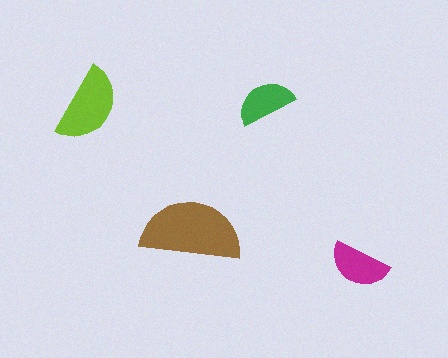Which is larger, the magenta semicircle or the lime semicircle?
The lime one.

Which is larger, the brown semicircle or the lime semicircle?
The brown one.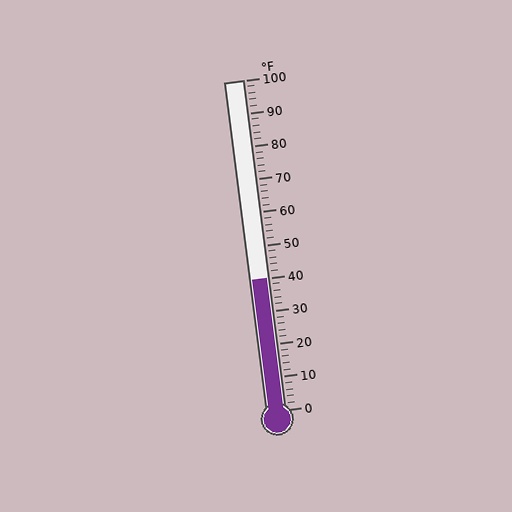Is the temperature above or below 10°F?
The temperature is above 10°F.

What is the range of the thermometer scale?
The thermometer scale ranges from 0°F to 100°F.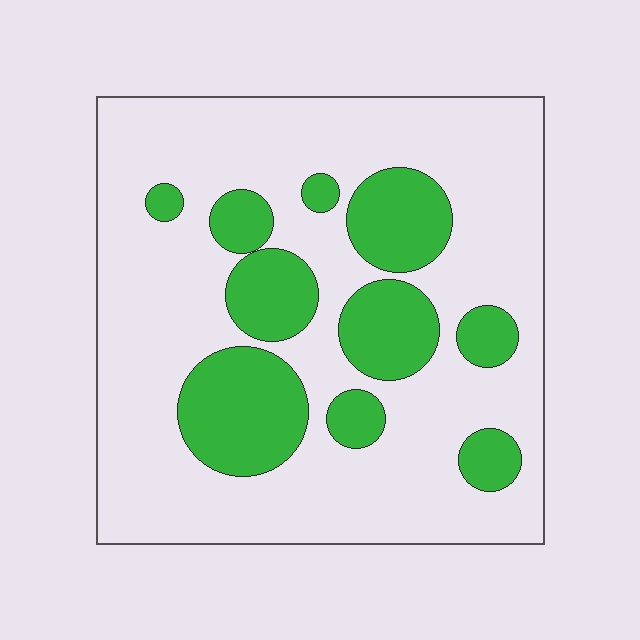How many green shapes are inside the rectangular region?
10.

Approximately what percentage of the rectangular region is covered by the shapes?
Approximately 25%.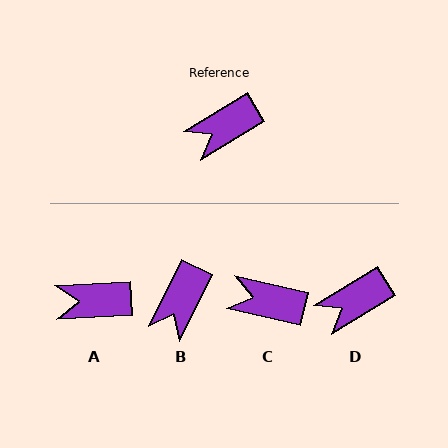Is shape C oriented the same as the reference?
No, it is off by about 45 degrees.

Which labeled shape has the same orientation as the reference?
D.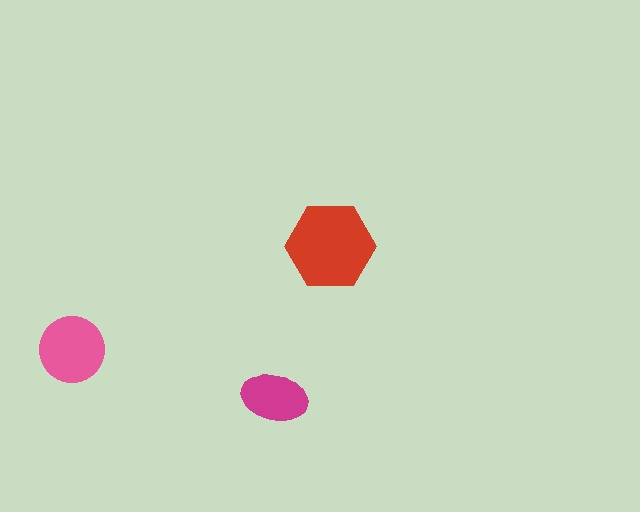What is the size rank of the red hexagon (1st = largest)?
1st.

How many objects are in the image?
There are 3 objects in the image.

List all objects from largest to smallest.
The red hexagon, the pink circle, the magenta ellipse.